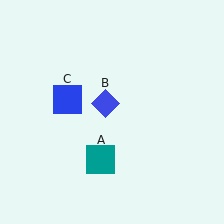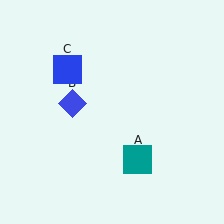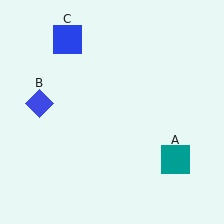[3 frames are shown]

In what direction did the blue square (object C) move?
The blue square (object C) moved up.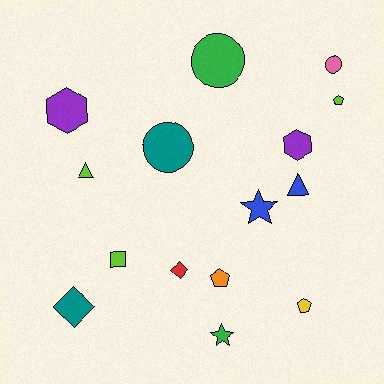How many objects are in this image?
There are 15 objects.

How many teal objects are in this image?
There are 2 teal objects.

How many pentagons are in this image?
There are 3 pentagons.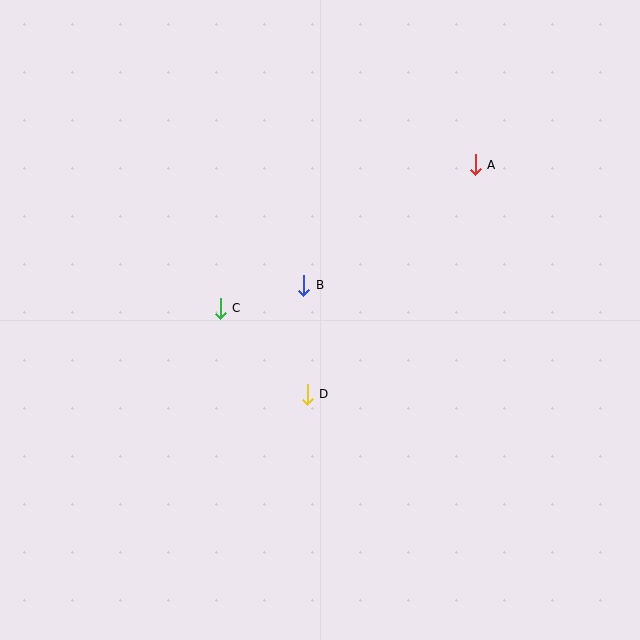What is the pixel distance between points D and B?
The distance between D and B is 109 pixels.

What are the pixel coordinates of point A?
Point A is at (475, 165).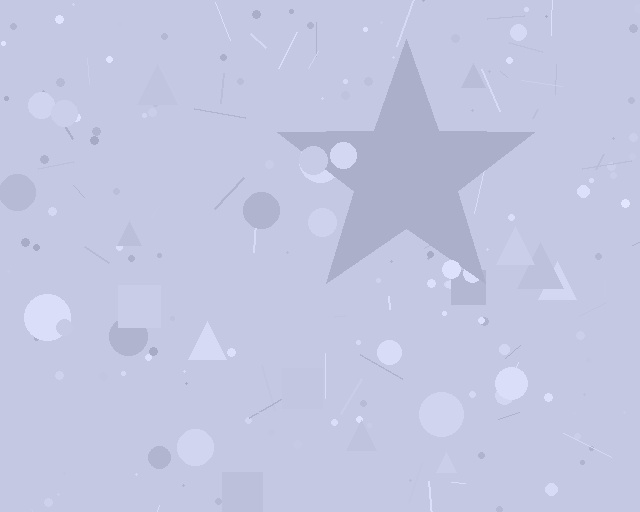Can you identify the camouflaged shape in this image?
The camouflaged shape is a star.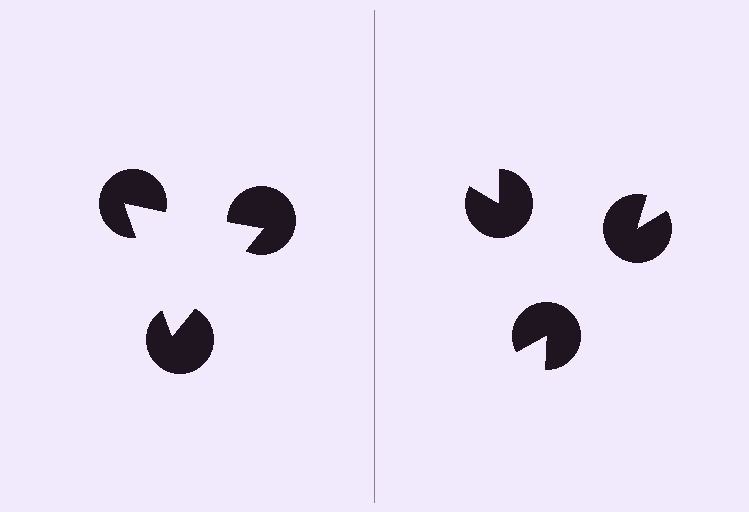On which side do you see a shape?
An illusory triangle appears on the left side. On the right side the wedge cuts are rotated, so no coherent shape forms.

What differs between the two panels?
The pac-man discs are positioned identically on both sides; only the wedge orientations differ. On the left they align to a triangle; on the right they are misaligned.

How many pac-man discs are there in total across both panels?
6 — 3 on each side.